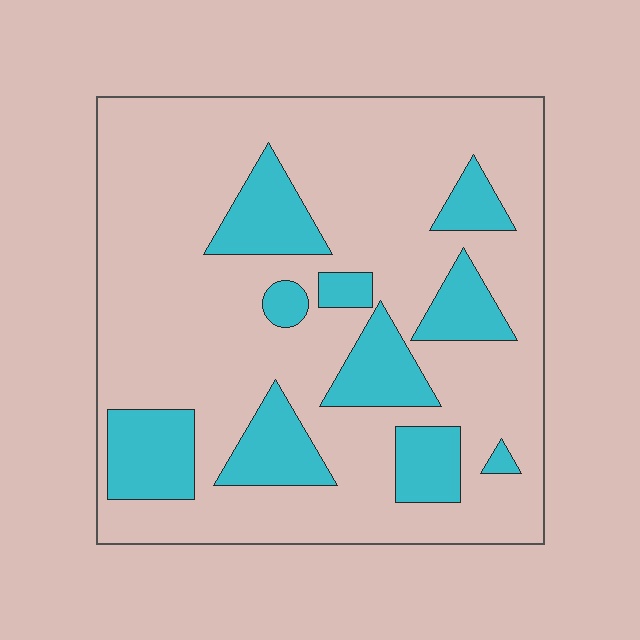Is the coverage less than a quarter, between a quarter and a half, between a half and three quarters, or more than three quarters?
Less than a quarter.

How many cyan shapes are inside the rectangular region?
10.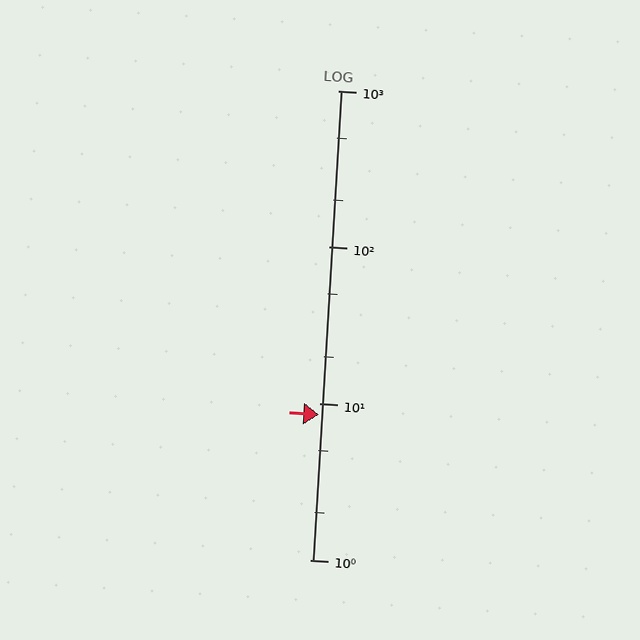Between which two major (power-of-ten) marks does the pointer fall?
The pointer is between 1 and 10.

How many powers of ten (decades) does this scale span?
The scale spans 3 decades, from 1 to 1000.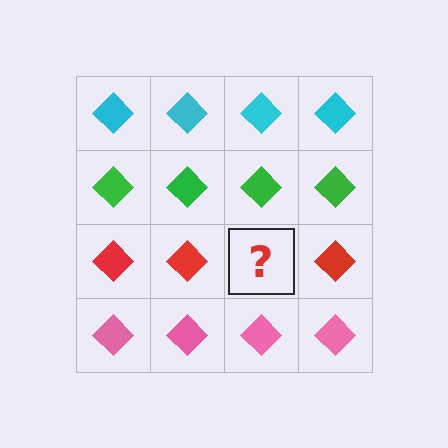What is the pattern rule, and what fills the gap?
The rule is that each row has a consistent color. The gap should be filled with a red diamond.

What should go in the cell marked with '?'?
The missing cell should contain a red diamond.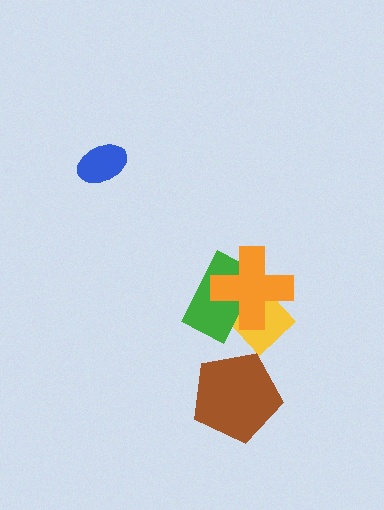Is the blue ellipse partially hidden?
No, no other shape covers it.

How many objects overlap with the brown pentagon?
0 objects overlap with the brown pentagon.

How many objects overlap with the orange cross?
2 objects overlap with the orange cross.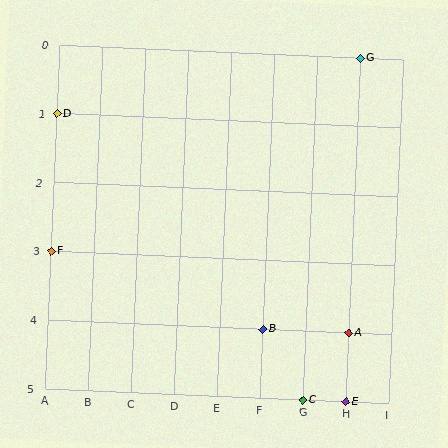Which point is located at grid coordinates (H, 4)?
Point A is at (H, 4).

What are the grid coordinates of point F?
Point F is at grid coordinates (A, 3).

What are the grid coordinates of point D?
Point D is at grid coordinates (A, 1).